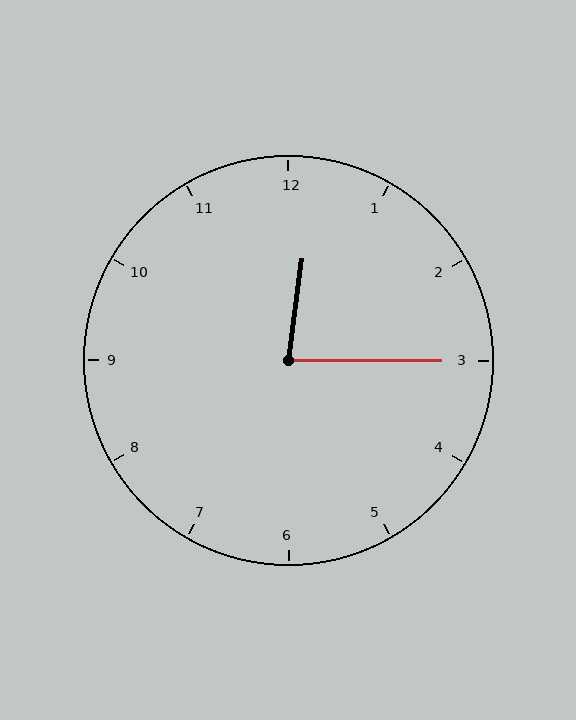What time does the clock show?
12:15.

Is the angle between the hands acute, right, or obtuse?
It is acute.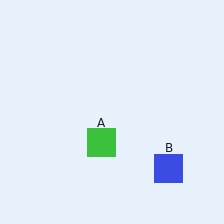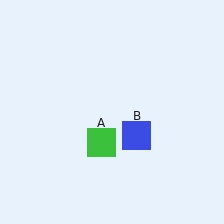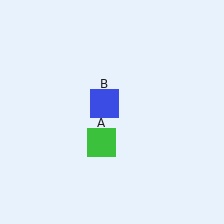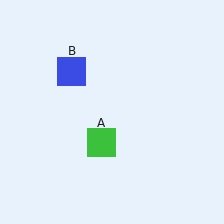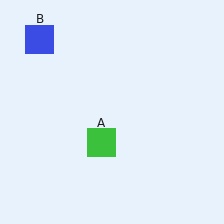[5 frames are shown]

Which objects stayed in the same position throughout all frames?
Green square (object A) remained stationary.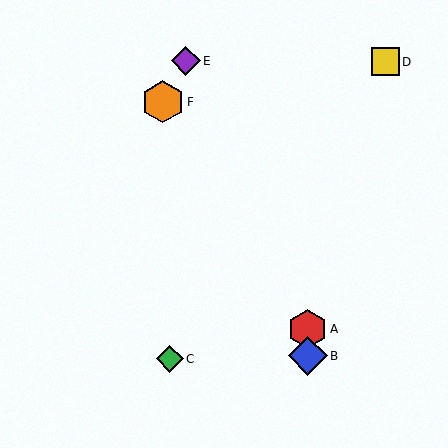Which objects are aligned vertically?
Objects A, B are aligned vertically.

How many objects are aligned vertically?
2 objects (A, B) are aligned vertically.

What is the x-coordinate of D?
Object D is at x≈385.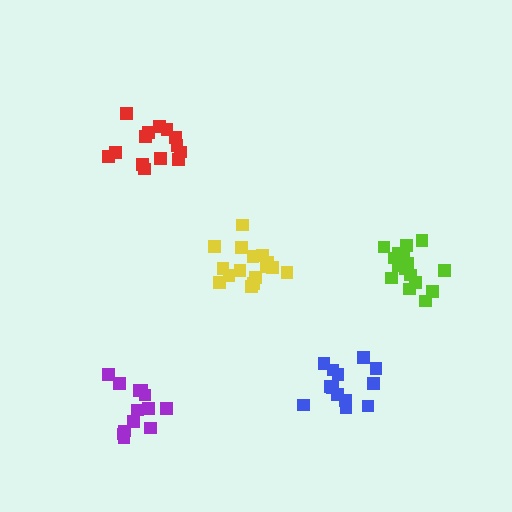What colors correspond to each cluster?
The clusters are colored: purple, red, blue, lime, yellow.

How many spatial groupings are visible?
There are 5 spatial groupings.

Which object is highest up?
The red cluster is topmost.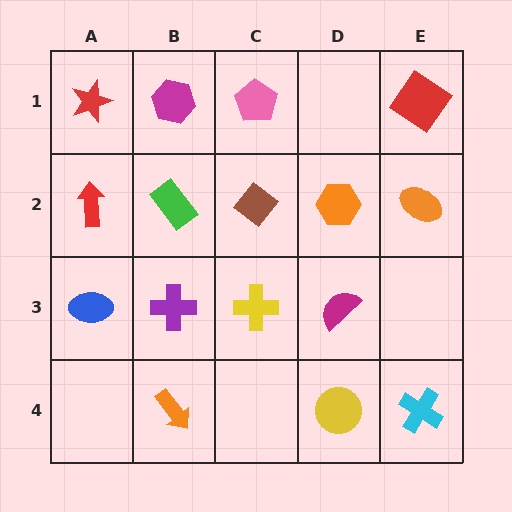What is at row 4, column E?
A cyan cross.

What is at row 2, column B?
A green rectangle.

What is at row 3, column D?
A magenta semicircle.